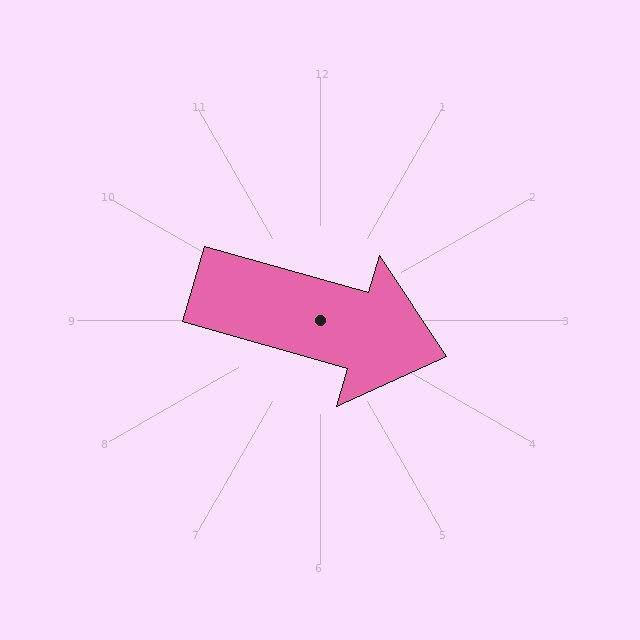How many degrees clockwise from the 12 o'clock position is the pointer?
Approximately 106 degrees.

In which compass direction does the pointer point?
East.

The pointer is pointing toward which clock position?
Roughly 4 o'clock.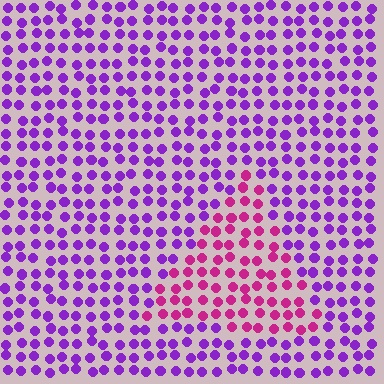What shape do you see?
I see a triangle.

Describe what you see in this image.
The image is filled with small purple elements in a uniform arrangement. A triangle-shaped region is visible where the elements are tinted to a slightly different hue, forming a subtle color boundary.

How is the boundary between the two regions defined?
The boundary is defined purely by a slight shift in hue (about 44 degrees). Spacing, size, and orientation are identical on both sides.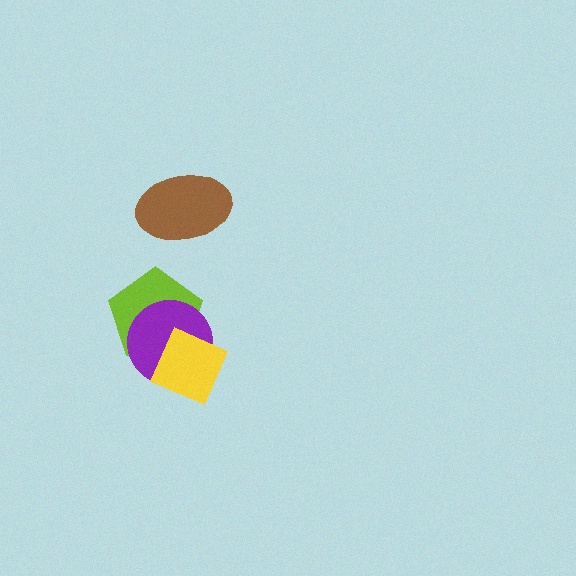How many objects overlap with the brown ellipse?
0 objects overlap with the brown ellipse.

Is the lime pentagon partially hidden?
Yes, it is partially covered by another shape.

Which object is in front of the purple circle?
The yellow diamond is in front of the purple circle.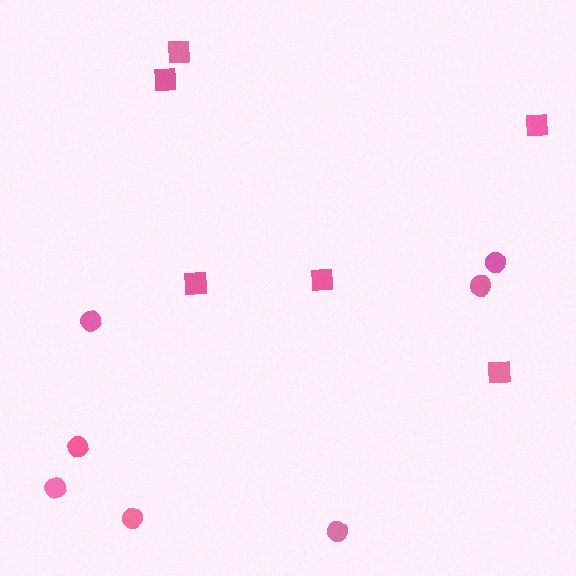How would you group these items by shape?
There are 2 groups: one group of circles (7) and one group of squares (6).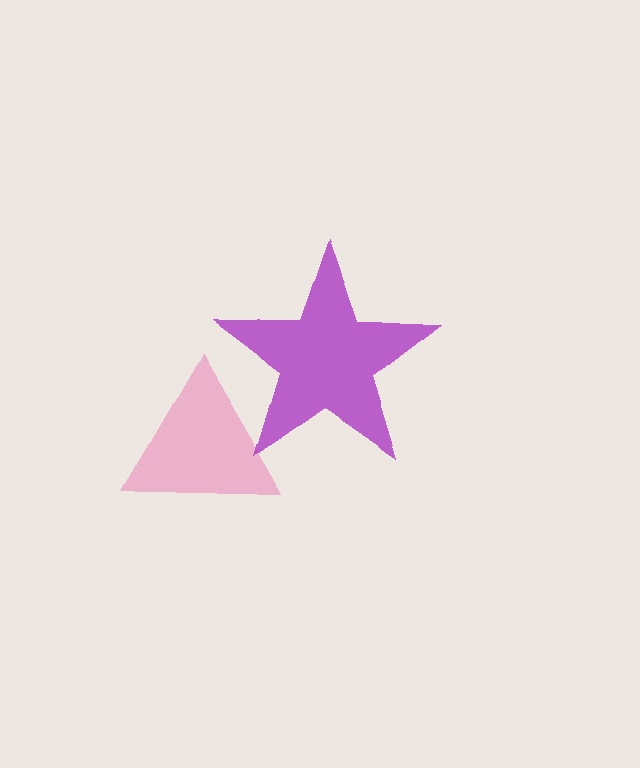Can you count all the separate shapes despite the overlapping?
Yes, there are 2 separate shapes.